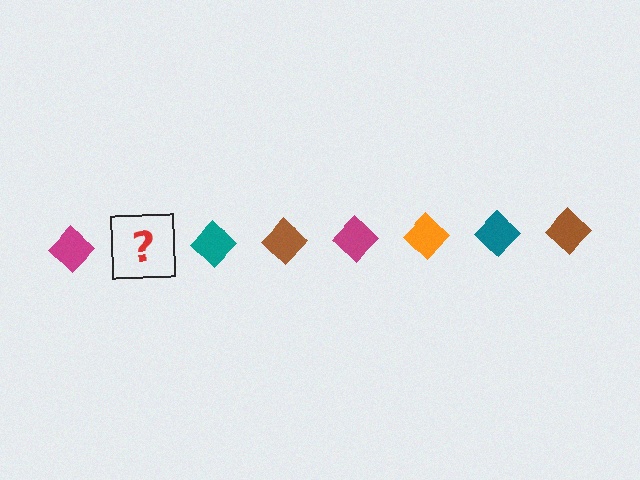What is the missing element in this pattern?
The missing element is an orange diamond.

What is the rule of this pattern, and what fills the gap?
The rule is that the pattern cycles through magenta, orange, teal, brown diamonds. The gap should be filled with an orange diamond.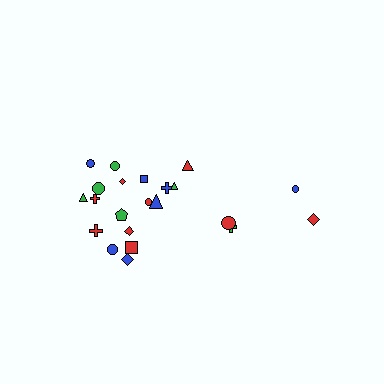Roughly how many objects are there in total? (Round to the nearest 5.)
Roughly 20 objects in total.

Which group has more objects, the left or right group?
The left group.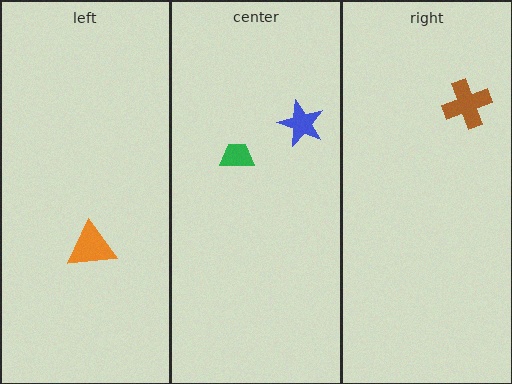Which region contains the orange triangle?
The left region.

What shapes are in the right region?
The brown cross.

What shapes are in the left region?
The orange triangle.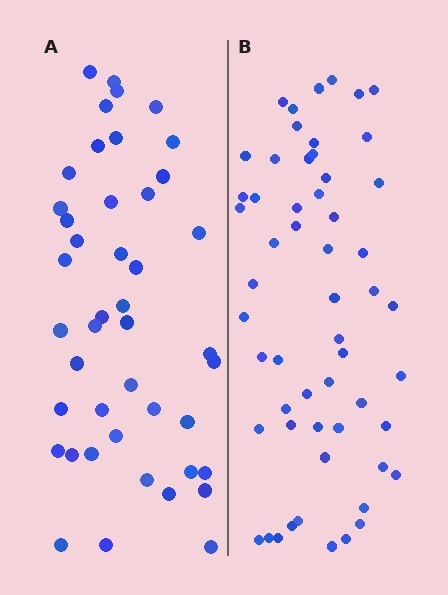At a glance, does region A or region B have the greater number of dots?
Region B (the right region) has more dots.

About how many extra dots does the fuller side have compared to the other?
Region B has roughly 12 or so more dots than region A.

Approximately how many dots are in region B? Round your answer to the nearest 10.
About 60 dots. (The exact count is 56, which rounds to 60.)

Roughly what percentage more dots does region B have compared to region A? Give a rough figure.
About 25% more.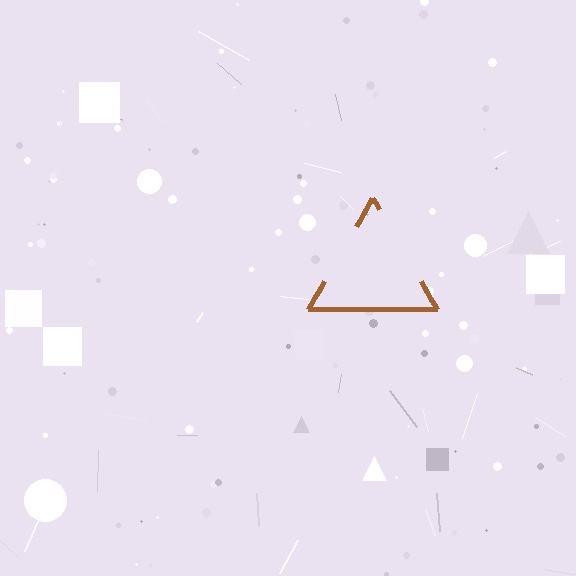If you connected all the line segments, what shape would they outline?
They would outline a triangle.